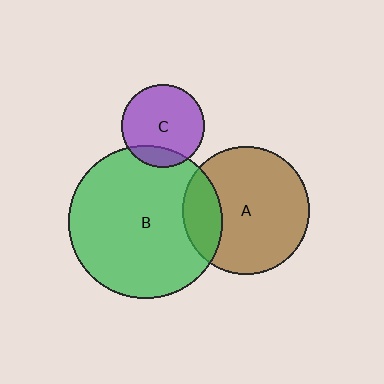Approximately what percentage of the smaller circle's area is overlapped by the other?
Approximately 20%.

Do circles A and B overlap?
Yes.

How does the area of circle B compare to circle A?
Approximately 1.4 times.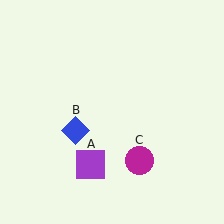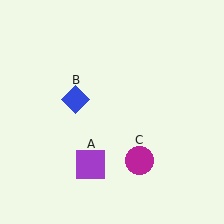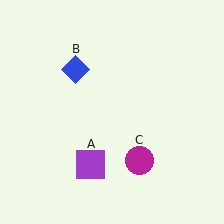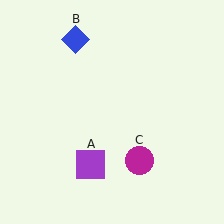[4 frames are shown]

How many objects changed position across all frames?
1 object changed position: blue diamond (object B).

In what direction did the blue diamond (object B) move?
The blue diamond (object B) moved up.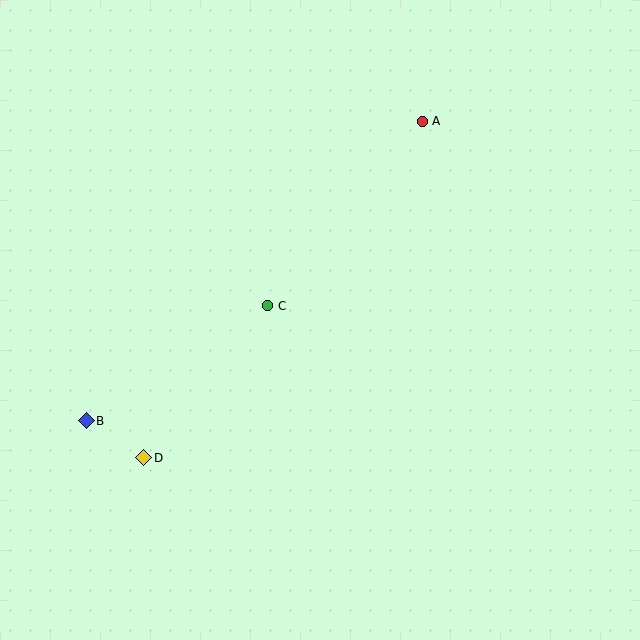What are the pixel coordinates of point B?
Point B is at (86, 421).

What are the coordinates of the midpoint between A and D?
The midpoint between A and D is at (283, 289).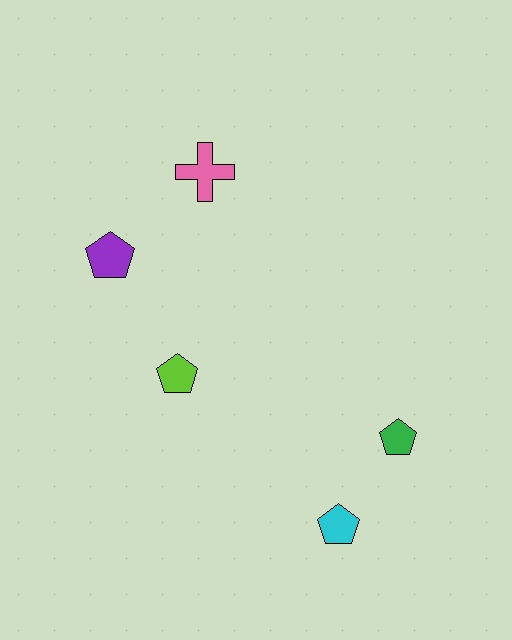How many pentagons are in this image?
There are 4 pentagons.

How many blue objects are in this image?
There are no blue objects.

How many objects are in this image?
There are 5 objects.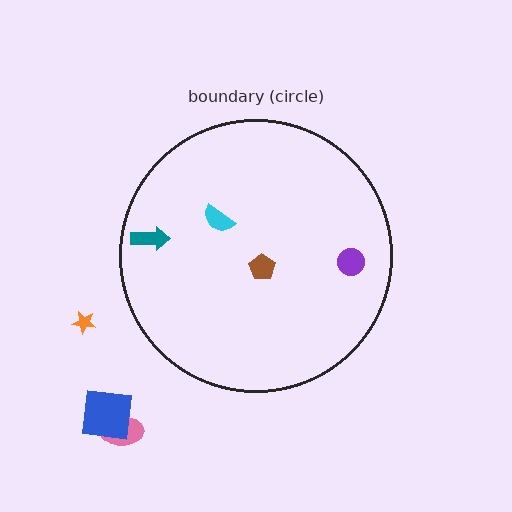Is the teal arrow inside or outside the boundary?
Inside.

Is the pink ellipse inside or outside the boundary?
Outside.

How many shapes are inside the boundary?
4 inside, 3 outside.